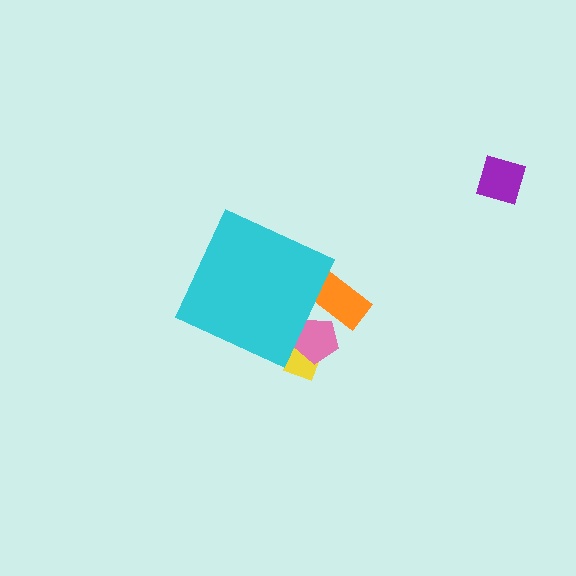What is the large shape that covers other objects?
A cyan diamond.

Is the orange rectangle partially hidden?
Yes, the orange rectangle is partially hidden behind the cyan diamond.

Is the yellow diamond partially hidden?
Yes, the yellow diamond is partially hidden behind the cyan diamond.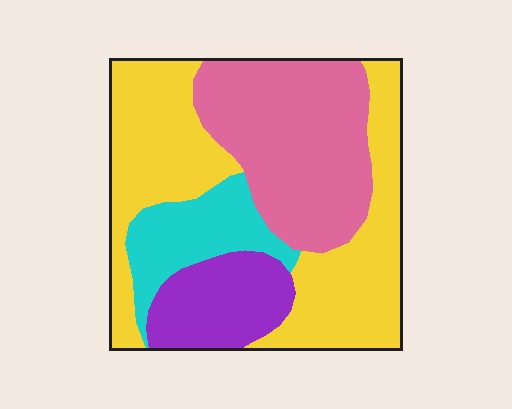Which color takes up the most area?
Yellow, at roughly 45%.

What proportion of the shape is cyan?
Cyan takes up about one eighth (1/8) of the shape.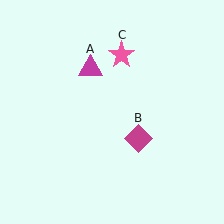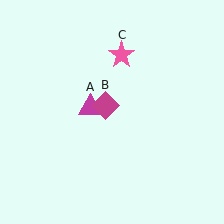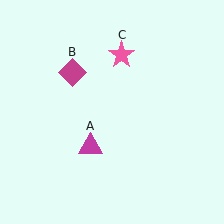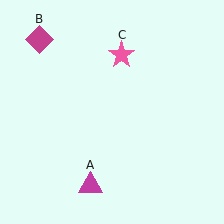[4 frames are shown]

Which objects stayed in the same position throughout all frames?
Pink star (object C) remained stationary.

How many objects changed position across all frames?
2 objects changed position: magenta triangle (object A), magenta diamond (object B).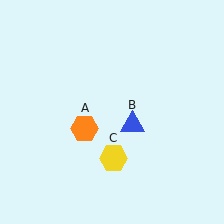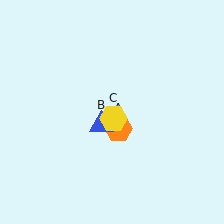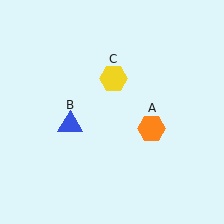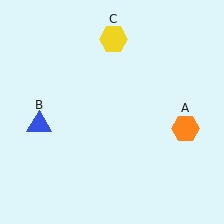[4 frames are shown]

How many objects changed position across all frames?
3 objects changed position: orange hexagon (object A), blue triangle (object B), yellow hexagon (object C).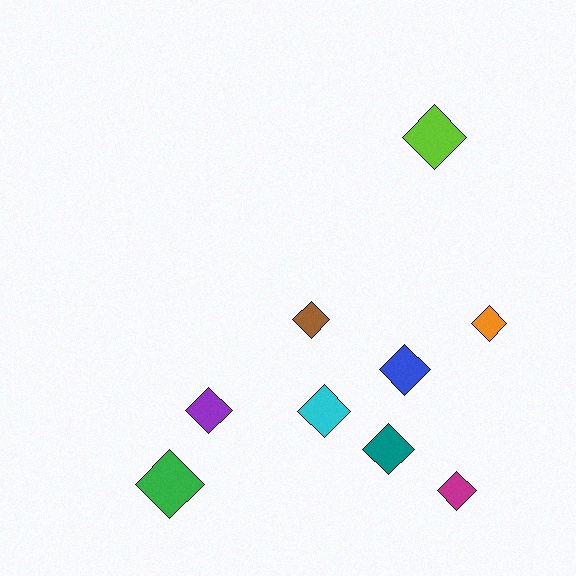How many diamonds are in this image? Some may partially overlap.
There are 9 diamonds.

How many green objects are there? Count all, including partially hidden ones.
There is 1 green object.